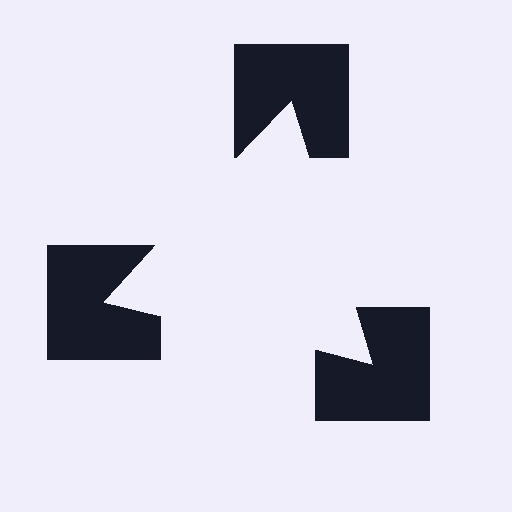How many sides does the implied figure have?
3 sides.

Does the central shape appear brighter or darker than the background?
It typically appears slightly brighter than the background, even though no actual brightness change is drawn.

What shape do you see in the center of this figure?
An illusory triangle — its edges are inferred from the aligned wedge cuts in the notched squares, not physically drawn.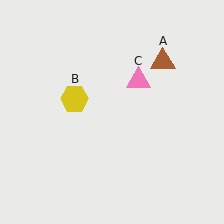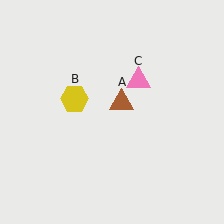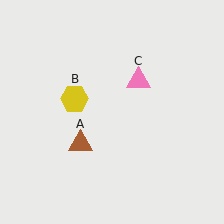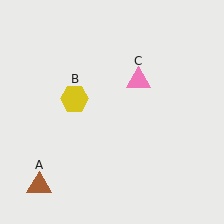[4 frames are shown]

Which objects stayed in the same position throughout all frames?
Yellow hexagon (object B) and pink triangle (object C) remained stationary.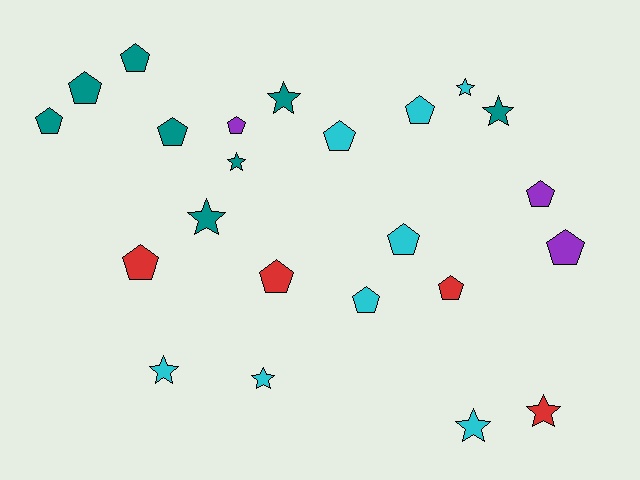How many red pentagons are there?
There are 3 red pentagons.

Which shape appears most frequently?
Pentagon, with 14 objects.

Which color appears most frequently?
Teal, with 8 objects.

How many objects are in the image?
There are 23 objects.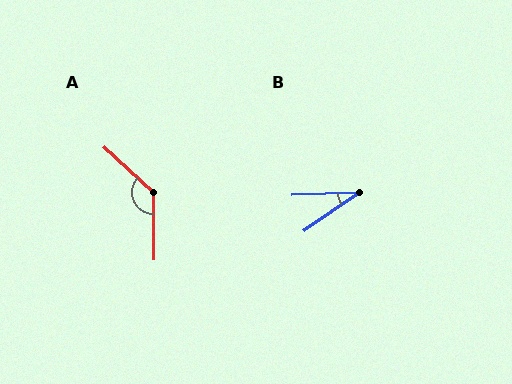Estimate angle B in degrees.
Approximately 33 degrees.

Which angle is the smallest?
B, at approximately 33 degrees.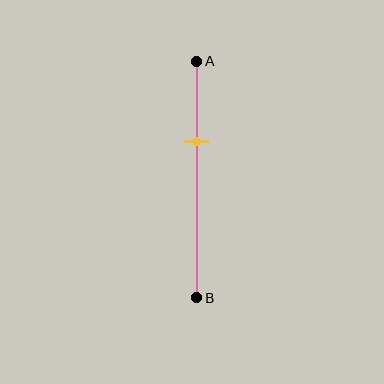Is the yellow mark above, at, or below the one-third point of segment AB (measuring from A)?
The yellow mark is approximately at the one-third point of segment AB.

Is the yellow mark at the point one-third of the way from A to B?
Yes, the mark is approximately at the one-third point.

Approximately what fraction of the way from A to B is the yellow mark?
The yellow mark is approximately 35% of the way from A to B.